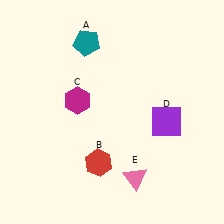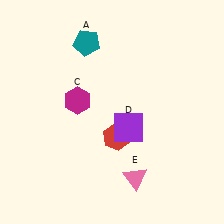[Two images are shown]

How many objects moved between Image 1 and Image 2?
2 objects moved between the two images.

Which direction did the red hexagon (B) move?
The red hexagon (B) moved up.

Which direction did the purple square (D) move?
The purple square (D) moved left.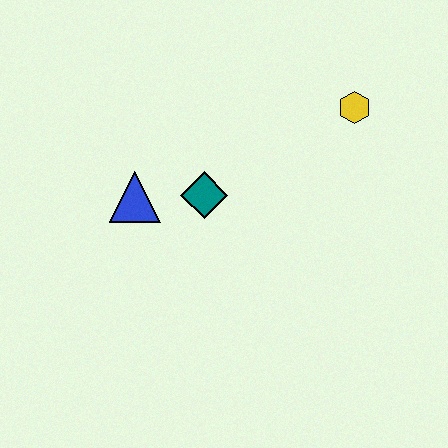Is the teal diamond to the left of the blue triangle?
No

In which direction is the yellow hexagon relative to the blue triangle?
The yellow hexagon is to the right of the blue triangle.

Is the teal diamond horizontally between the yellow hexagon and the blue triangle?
Yes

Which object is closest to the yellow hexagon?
The teal diamond is closest to the yellow hexagon.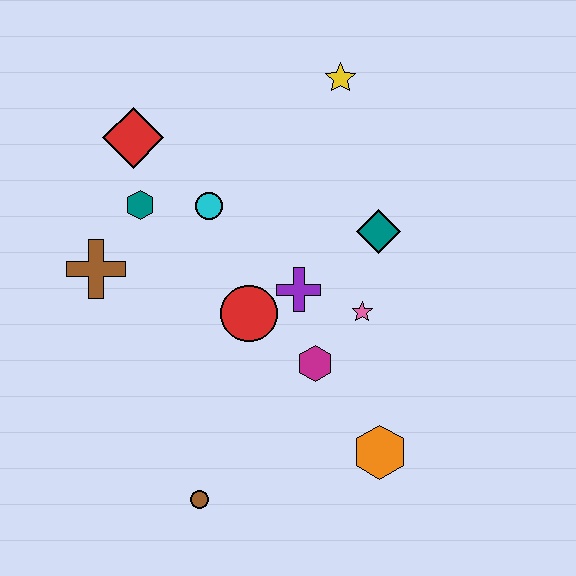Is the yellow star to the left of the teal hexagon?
No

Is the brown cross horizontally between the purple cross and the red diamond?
No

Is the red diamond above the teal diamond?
Yes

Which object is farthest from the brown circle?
The yellow star is farthest from the brown circle.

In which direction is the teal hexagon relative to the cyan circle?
The teal hexagon is to the left of the cyan circle.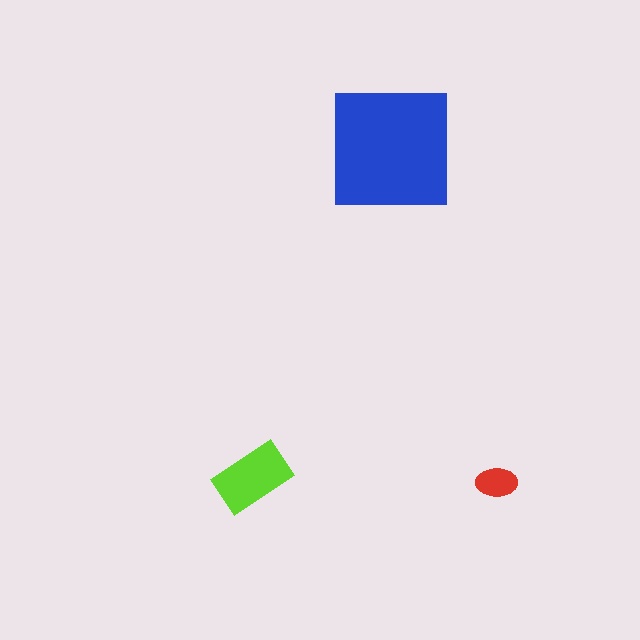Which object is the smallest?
The red ellipse.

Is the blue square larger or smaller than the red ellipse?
Larger.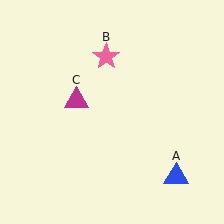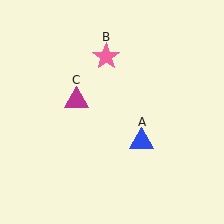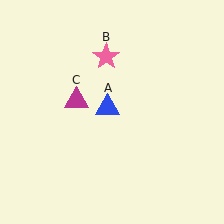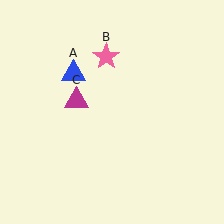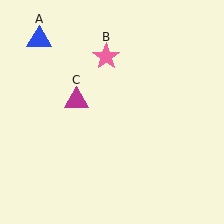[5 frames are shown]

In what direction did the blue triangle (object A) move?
The blue triangle (object A) moved up and to the left.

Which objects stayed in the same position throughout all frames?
Pink star (object B) and magenta triangle (object C) remained stationary.